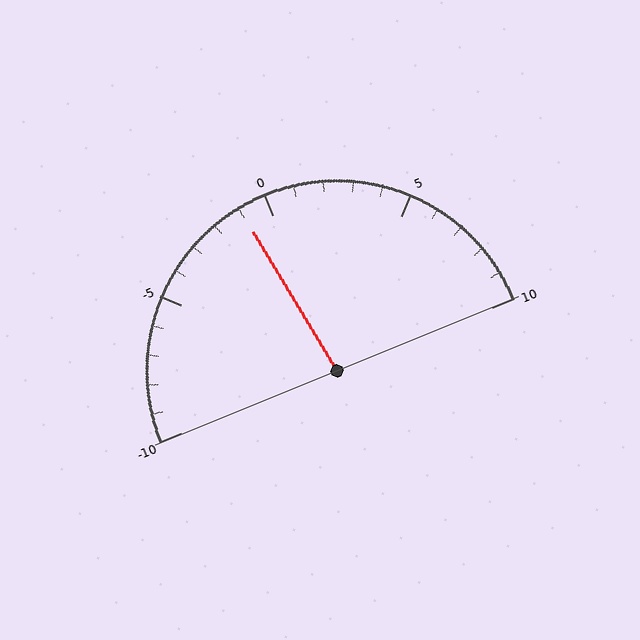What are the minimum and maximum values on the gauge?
The gauge ranges from -10 to 10.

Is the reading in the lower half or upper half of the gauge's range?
The reading is in the lower half of the range (-10 to 10).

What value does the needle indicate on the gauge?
The needle indicates approximately -1.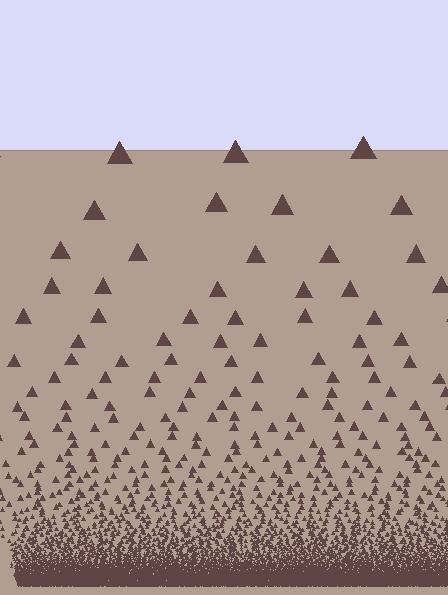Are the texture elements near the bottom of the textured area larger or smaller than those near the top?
Smaller. The gradient is inverted — elements near the bottom are smaller and denser.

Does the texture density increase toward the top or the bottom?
Density increases toward the bottom.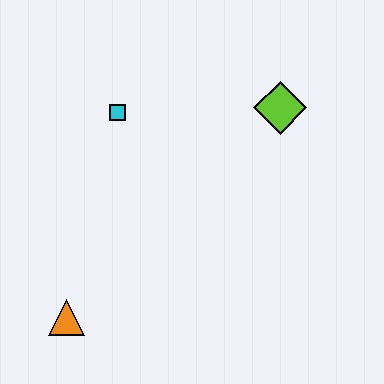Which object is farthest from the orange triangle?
The lime diamond is farthest from the orange triangle.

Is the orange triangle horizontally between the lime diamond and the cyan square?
No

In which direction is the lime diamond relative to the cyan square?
The lime diamond is to the right of the cyan square.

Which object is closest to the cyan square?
The lime diamond is closest to the cyan square.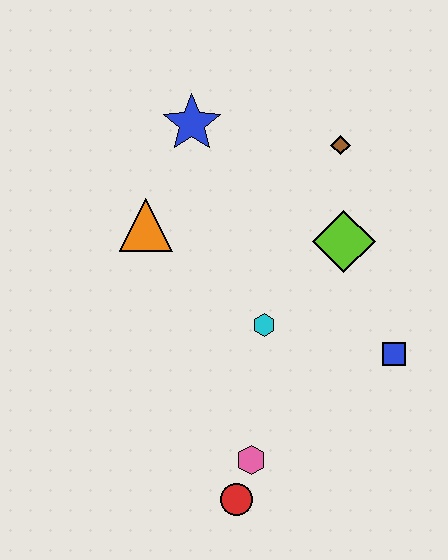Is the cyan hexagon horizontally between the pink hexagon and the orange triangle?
No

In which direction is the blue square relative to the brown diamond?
The blue square is below the brown diamond.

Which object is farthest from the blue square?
The blue star is farthest from the blue square.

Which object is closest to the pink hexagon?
The red circle is closest to the pink hexagon.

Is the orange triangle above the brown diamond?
No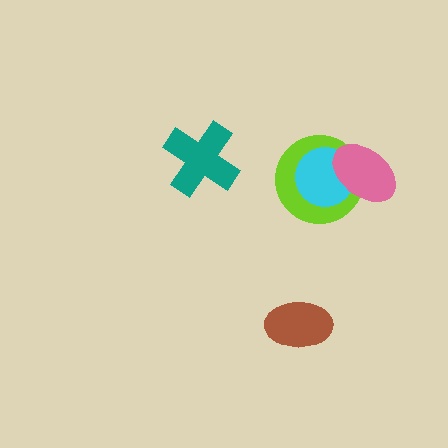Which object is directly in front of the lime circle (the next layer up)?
The cyan circle is directly in front of the lime circle.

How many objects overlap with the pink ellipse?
2 objects overlap with the pink ellipse.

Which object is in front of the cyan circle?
The pink ellipse is in front of the cyan circle.